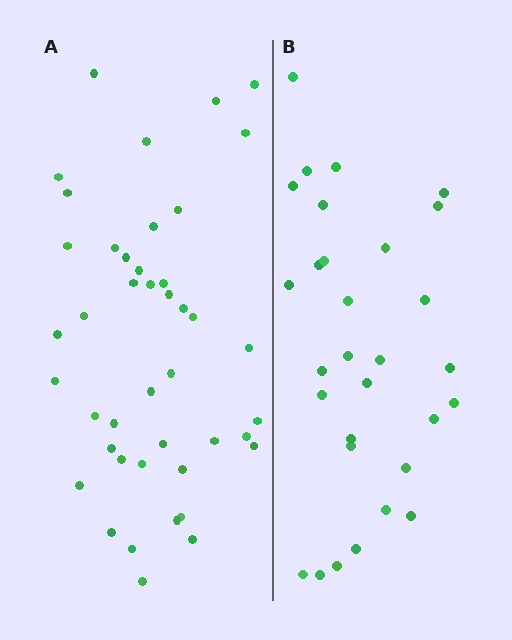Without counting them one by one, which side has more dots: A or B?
Region A (the left region) has more dots.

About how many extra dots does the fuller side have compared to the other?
Region A has approximately 15 more dots than region B.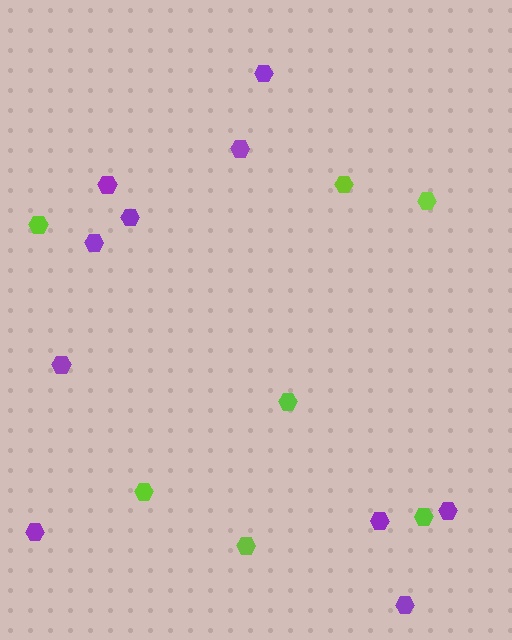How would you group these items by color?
There are 2 groups: one group of purple hexagons (10) and one group of lime hexagons (7).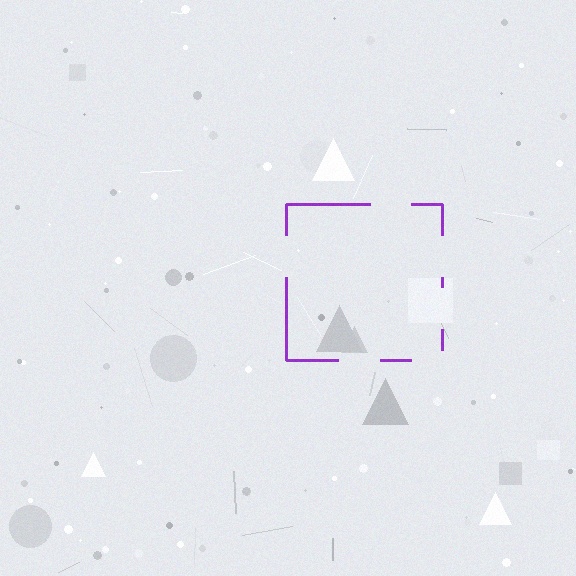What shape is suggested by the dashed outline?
The dashed outline suggests a square.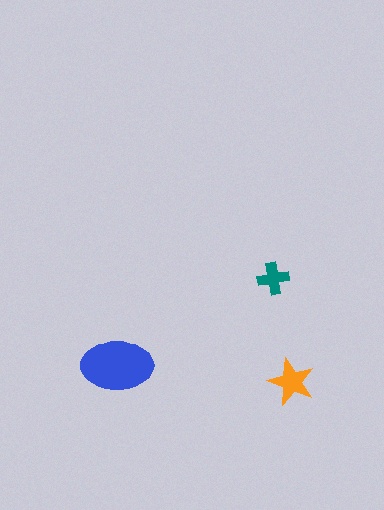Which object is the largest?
The blue ellipse.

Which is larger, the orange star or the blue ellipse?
The blue ellipse.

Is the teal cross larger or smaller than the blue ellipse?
Smaller.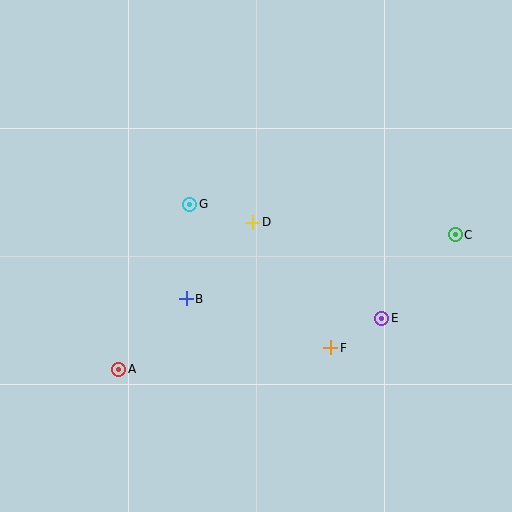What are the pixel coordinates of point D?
Point D is at (253, 222).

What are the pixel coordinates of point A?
Point A is at (119, 369).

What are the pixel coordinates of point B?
Point B is at (186, 299).